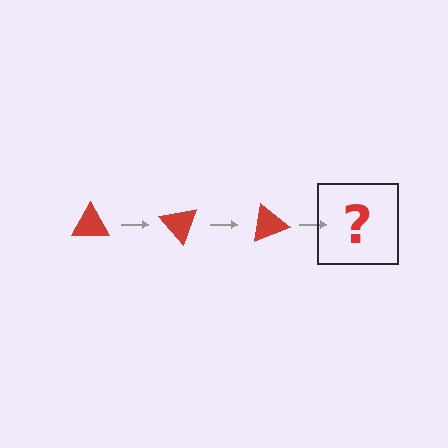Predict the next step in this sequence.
The next step is a red triangle rotated 150 degrees.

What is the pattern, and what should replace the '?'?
The pattern is that the triangle rotates 50 degrees each step. The '?' should be a red triangle rotated 150 degrees.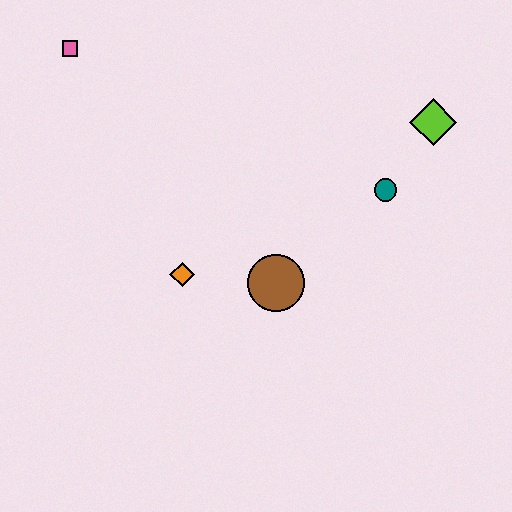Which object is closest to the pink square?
The orange diamond is closest to the pink square.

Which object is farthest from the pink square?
The lime diamond is farthest from the pink square.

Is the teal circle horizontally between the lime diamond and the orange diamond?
Yes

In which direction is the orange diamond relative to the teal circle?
The orange diamond is to the left of the teal circle.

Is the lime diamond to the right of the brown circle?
Yes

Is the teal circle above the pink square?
No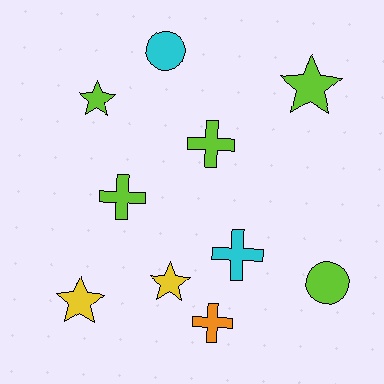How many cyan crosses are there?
There is 1 cyan cross.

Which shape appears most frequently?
Cross, with 4 objects.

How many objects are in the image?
There are 10 objects.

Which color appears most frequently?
Lime, with 5 objects.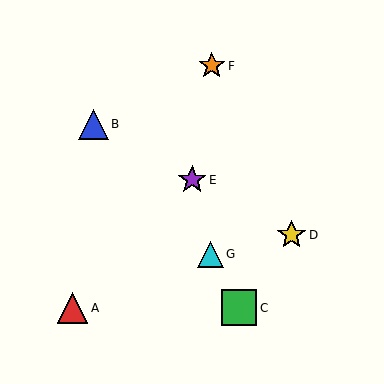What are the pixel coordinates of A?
Object A is at (73, 308).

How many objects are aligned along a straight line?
3 objects (B, D, E) are aligned along a straight line.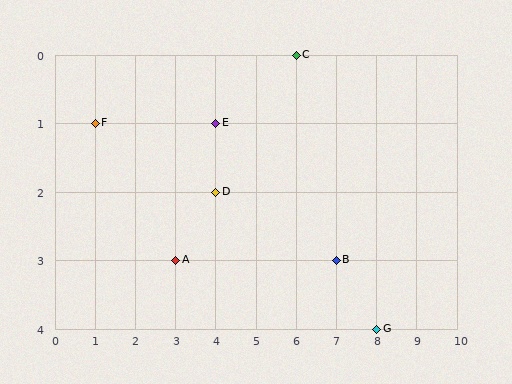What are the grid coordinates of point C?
Point C is at grid coordinates (6, 0).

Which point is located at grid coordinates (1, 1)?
Point F is at (1, 1).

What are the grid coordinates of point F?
Point F is at grid coordinates (1, 1).